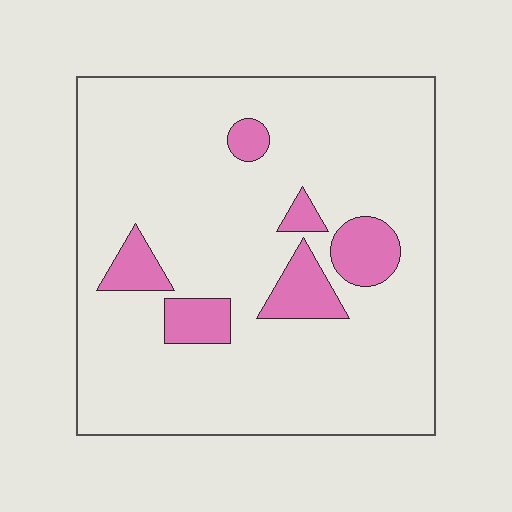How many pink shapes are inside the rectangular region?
6.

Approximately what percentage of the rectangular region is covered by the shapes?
Approximately 15%.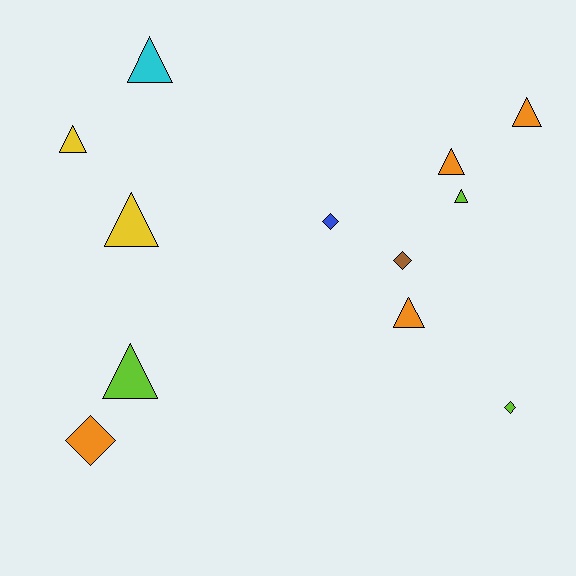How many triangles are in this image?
There are 8 triangles.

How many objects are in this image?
There are 12 objects.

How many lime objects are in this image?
There are 3 lime objects.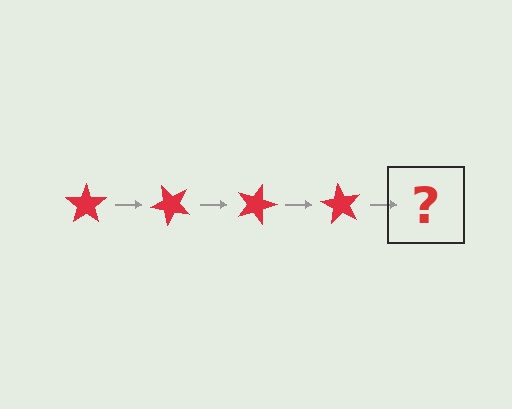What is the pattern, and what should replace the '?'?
The pattern is that the star rotates 45 degrees each step. The '?' should be a red star rotated 180 degrees.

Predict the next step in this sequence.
The next step is a red star rotated 180 degrees.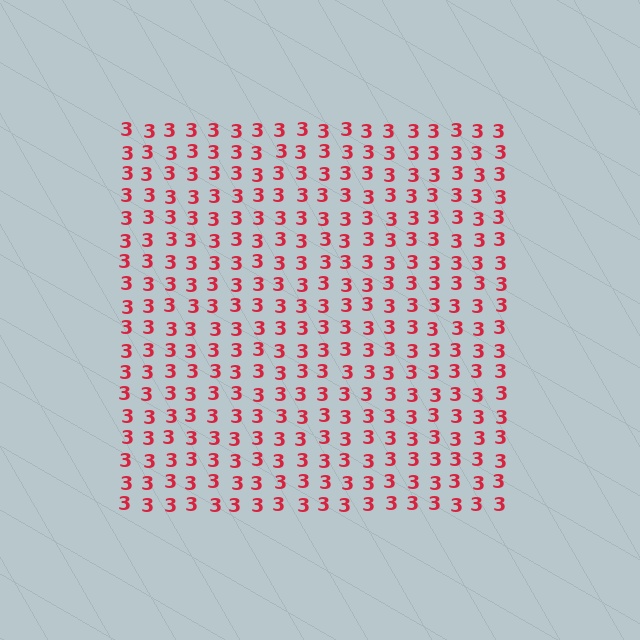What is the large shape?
The large shape is a square.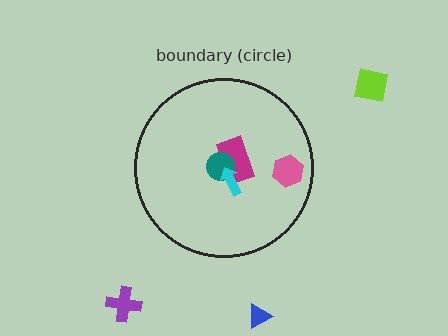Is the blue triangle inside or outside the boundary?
Outside.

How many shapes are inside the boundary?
4 inside, 3 outside.